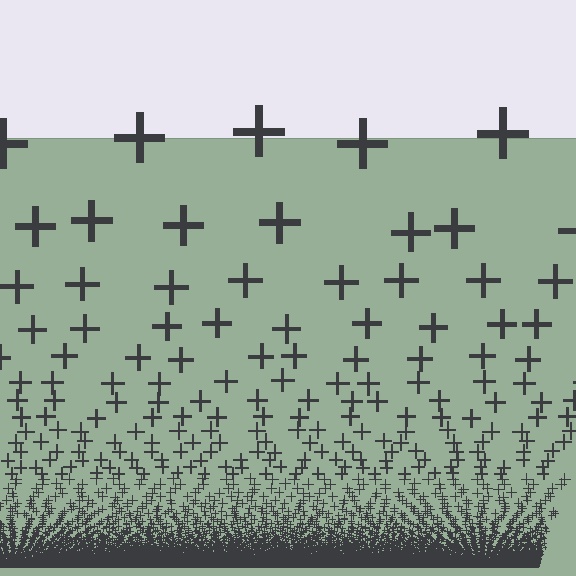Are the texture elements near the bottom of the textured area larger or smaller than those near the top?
Smaller. The gradient is inverted — elements near the bottom are smaller and denser.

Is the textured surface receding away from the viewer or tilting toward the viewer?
The surface appears to tilt toward the viewer. Texture elements get larger and sparser toward the top.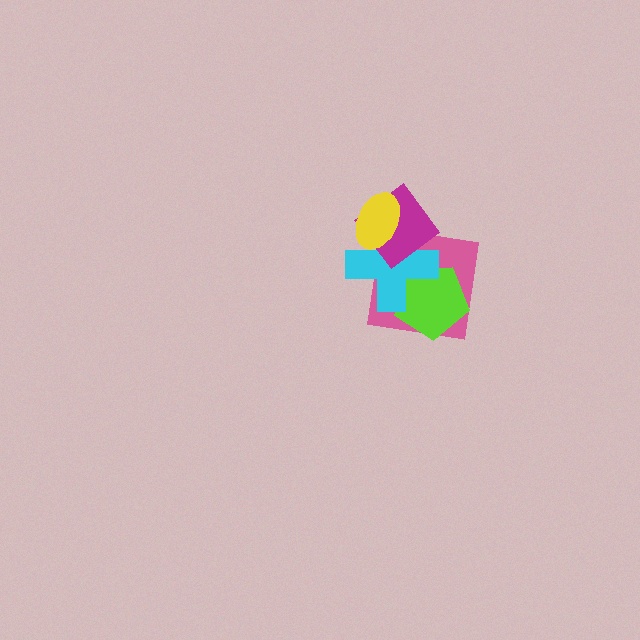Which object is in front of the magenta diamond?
The yellow ellipse is in front of the magenta diamond.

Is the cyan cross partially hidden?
Yes, it is partially covered by another shape.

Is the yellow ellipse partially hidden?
No, no other shape covers it.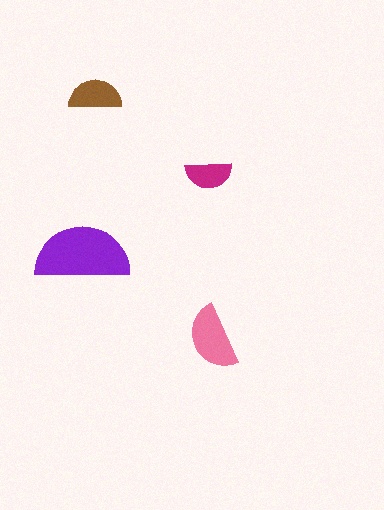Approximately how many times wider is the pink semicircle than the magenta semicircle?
About 1.5 times wider.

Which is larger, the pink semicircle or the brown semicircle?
The pink one.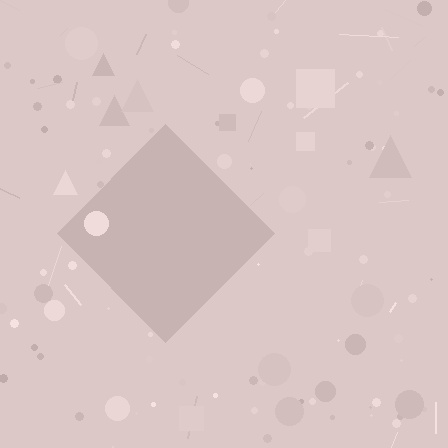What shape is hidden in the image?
A diamond is hidden in the image.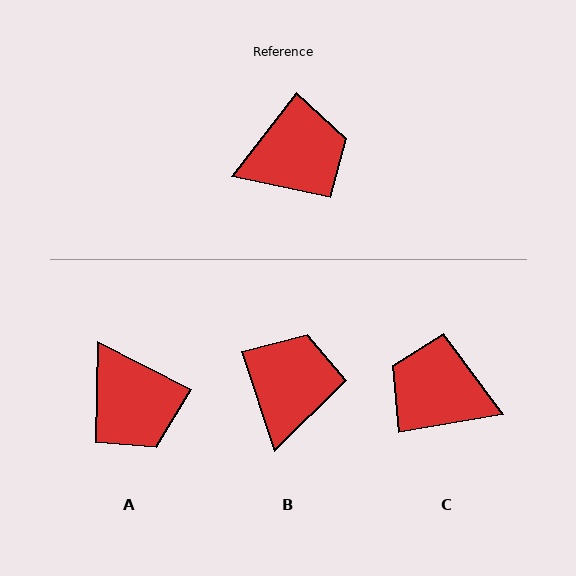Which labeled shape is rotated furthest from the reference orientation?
C, about 138 degrees away.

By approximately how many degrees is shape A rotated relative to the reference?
Approximately 79 degrees clockwise.